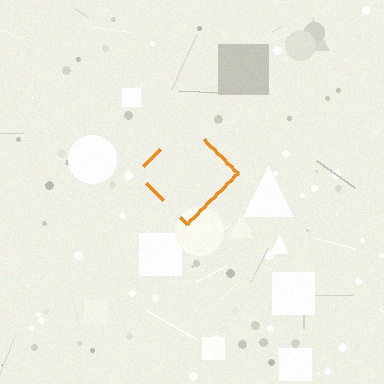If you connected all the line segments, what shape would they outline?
They would outline a diamond.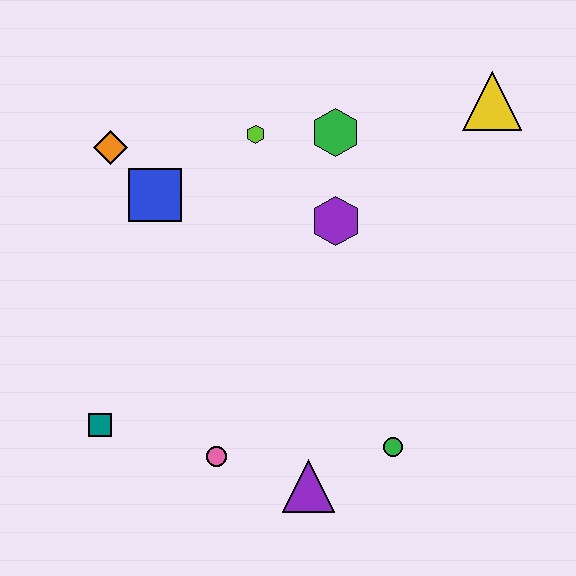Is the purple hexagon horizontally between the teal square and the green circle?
Yes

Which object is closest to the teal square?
The pink circle is closest to the teal square.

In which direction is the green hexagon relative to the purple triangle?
The green hexagon is above the purple triangle.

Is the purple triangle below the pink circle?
Yes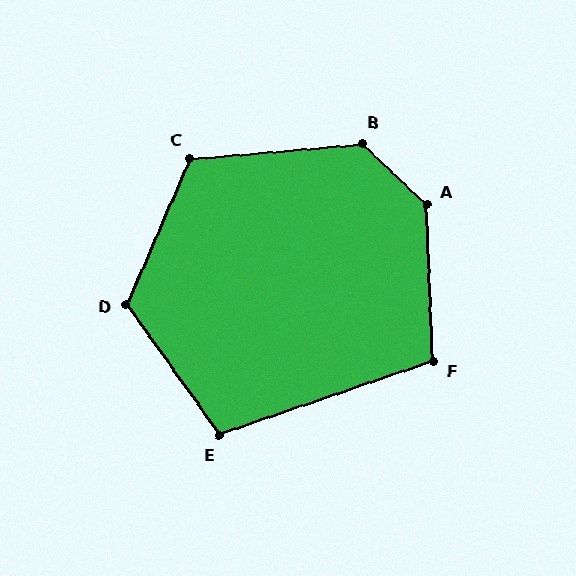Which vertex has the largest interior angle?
A, at approximately 135 degrees.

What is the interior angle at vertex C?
Approximately 118 degrees (obtuse).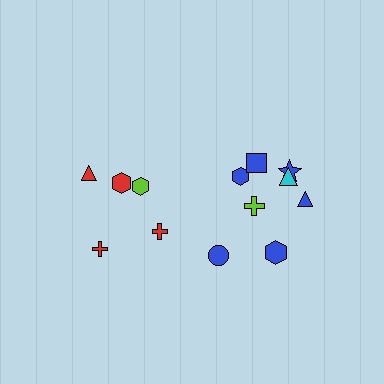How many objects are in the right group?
There are 8 objects.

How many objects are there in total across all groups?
There are 13 objects.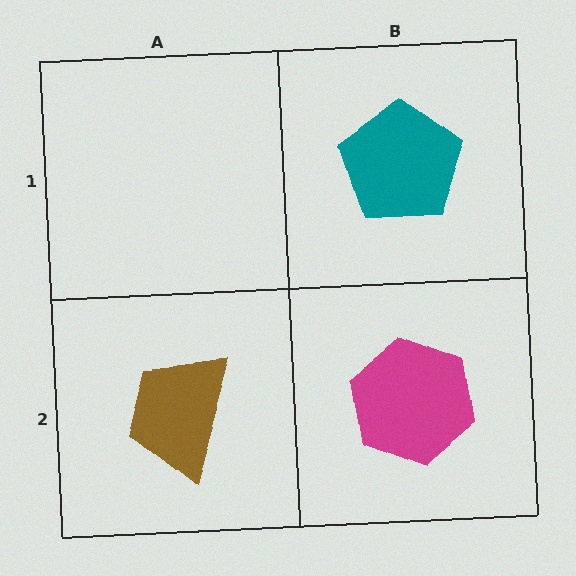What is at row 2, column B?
A magenta hexagon.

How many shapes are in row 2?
2 shapes.